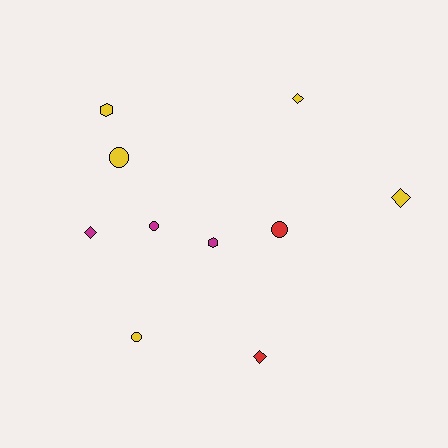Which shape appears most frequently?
Diamond, with 4 objects.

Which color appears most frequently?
Yellow, with 5 objects.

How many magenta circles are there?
There is 1 magenta circle.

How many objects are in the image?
There are 10 objects.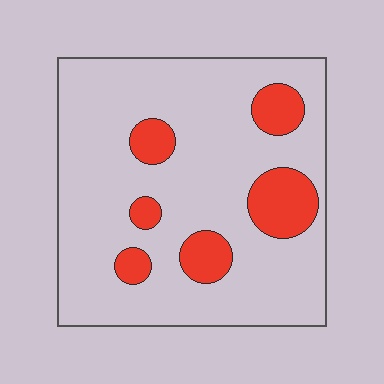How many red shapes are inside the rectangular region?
6.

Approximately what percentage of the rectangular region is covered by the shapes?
Approximately 15%.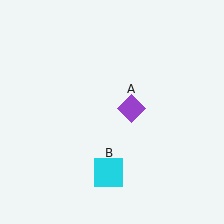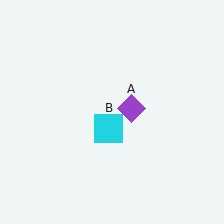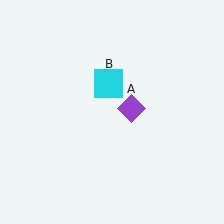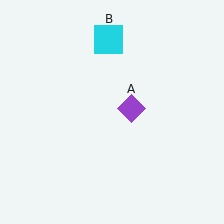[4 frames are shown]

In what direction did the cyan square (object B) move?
The cyan square (object B) moved up.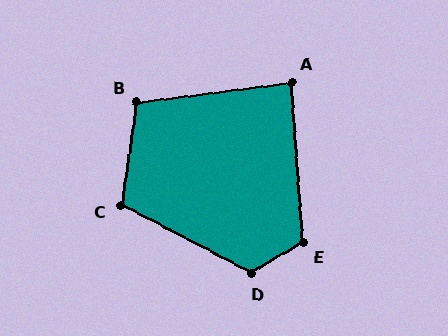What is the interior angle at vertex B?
Approximately 106 degrees (obtuse).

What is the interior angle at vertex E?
Approximately 117 degrees (obtuse).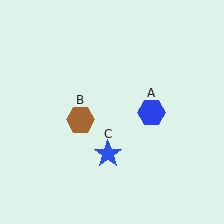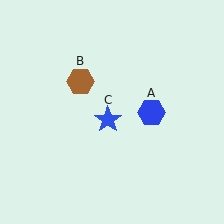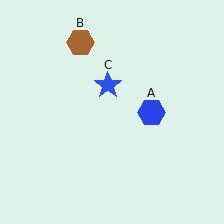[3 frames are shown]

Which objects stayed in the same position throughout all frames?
Blue hexagon (object A) remained stationary.